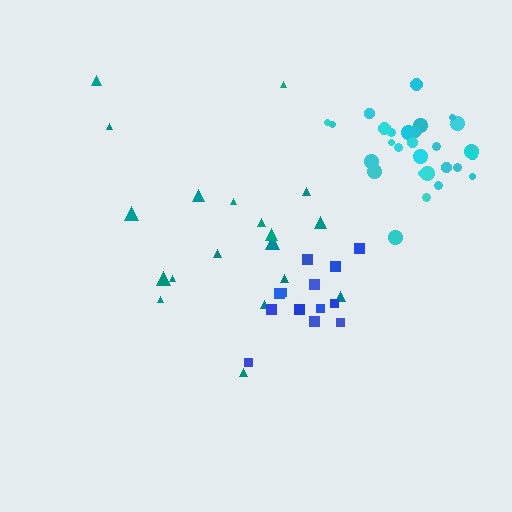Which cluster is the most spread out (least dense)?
Teal.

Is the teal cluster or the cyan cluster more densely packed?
Cyan.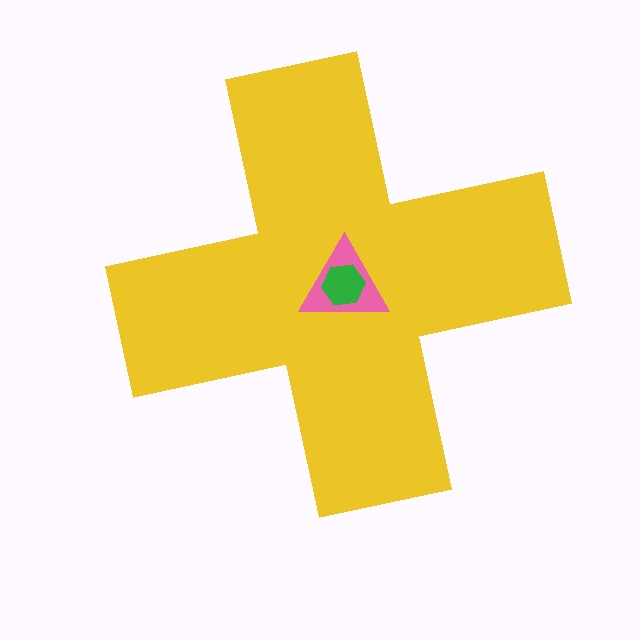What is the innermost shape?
The green hexagon.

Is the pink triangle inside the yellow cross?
Yes.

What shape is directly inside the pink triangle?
The green hexagon.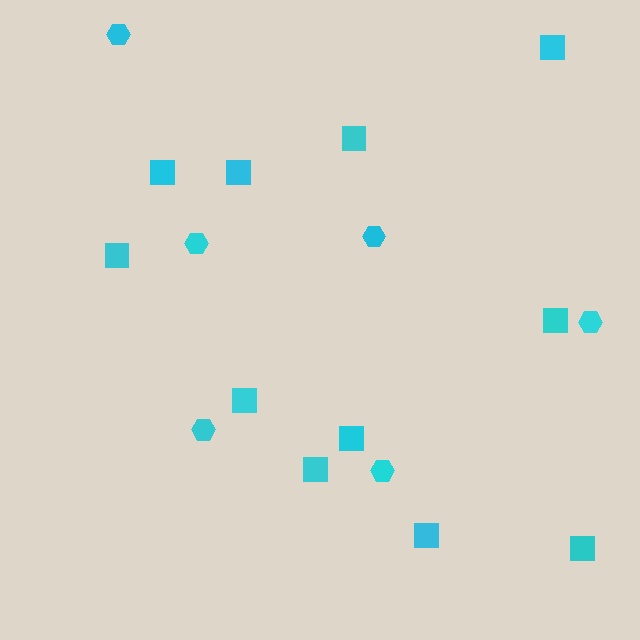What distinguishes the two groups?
There are 2 groups: one group of squares (11) and one group of hexagons (6).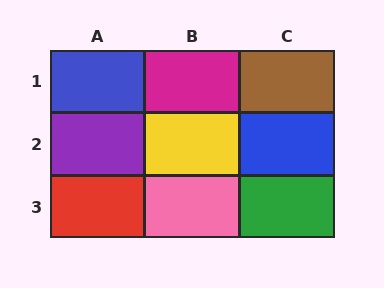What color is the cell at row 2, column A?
Purple.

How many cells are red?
1 cell is red.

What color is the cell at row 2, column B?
Yellow.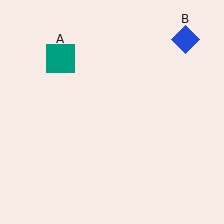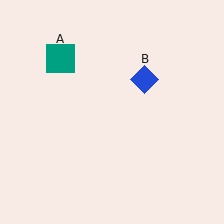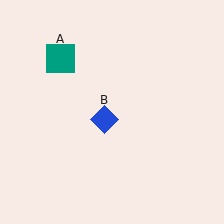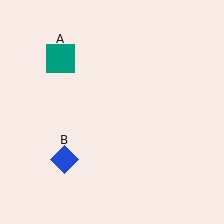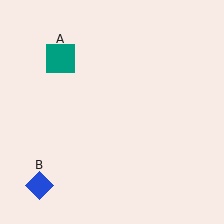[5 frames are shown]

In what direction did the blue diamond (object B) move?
The blue diamond (object B) moved down and to the left.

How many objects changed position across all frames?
1 object changed position: blue diamond (object B).